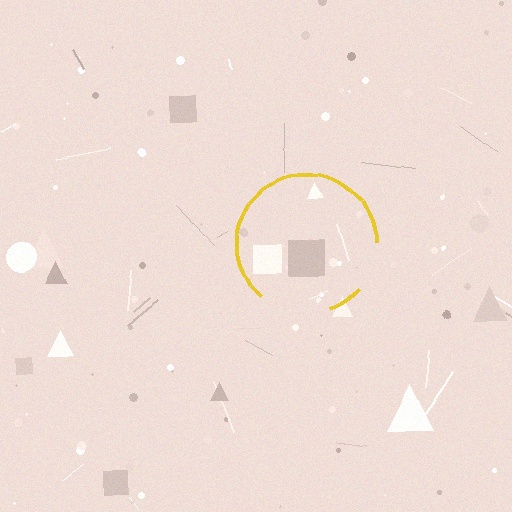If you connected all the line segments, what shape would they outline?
They would outline a circle.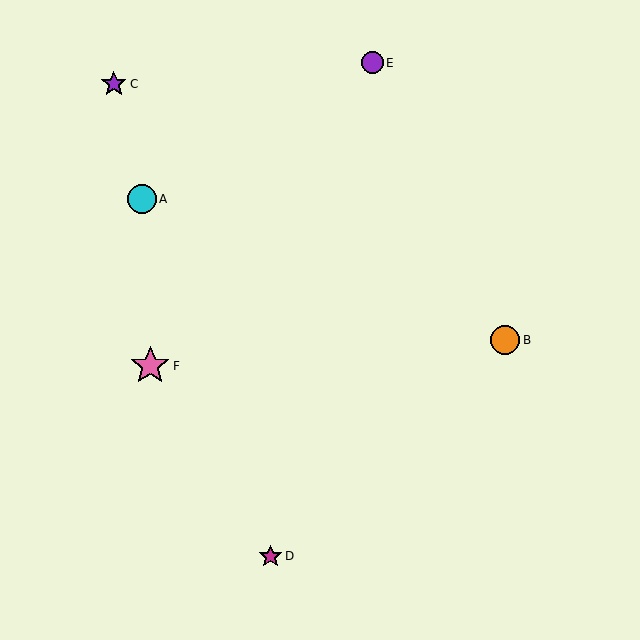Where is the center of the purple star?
The center of the purple star is at (114, 84).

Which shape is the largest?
The pink star (labeled F) is the largest.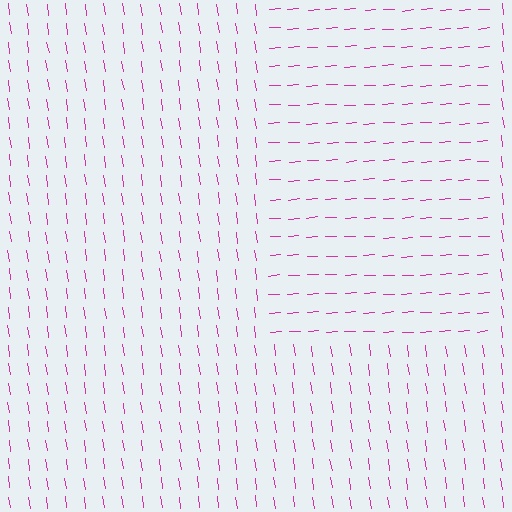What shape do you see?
I see a rectangle.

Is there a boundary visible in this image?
Yes, there is a texture boundary formed by a change in line orientation.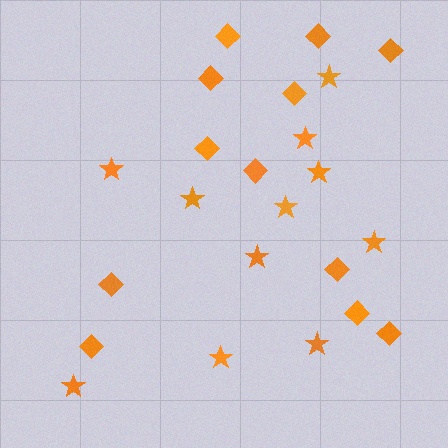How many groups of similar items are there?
There are 2 groups: one group of diamonds (12) and one group of stars (11).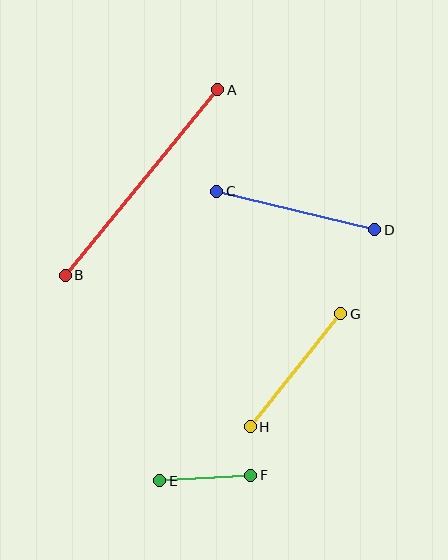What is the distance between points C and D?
The distance is approximately 162 pixels.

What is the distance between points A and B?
The distance is approximately 240 pixels.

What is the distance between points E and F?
The distance is approximately 91 pixels.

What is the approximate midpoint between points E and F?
The midpoint is at approximately (205, 478) pixels.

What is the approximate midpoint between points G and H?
The midpoint is at approximately (295, 370) pixels.